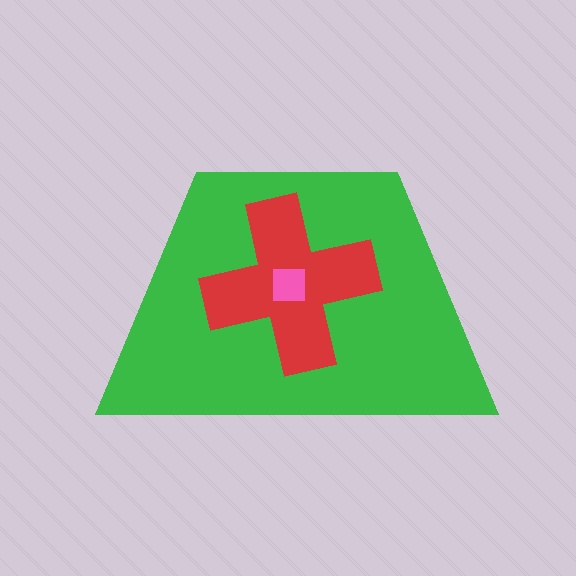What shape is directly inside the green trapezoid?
The red cross.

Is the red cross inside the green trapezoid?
Yes.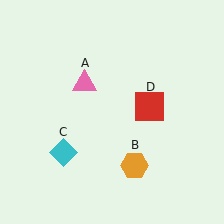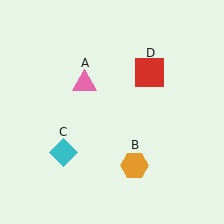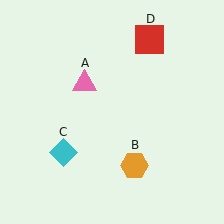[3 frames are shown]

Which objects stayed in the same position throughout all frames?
Pink triangle (object A) and orange hexagon (object B) and cyan diamond (object C) remained stationary.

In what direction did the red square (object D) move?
The red square (object D) moved up.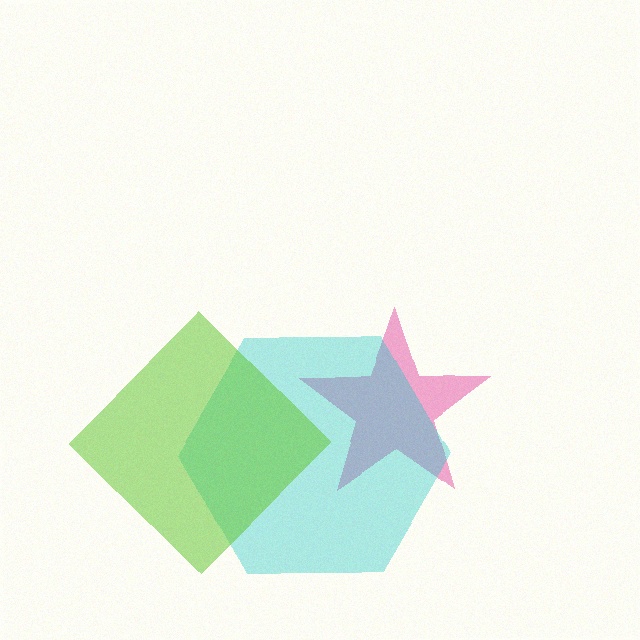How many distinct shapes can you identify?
There are 3 distinct shapes: a pink star, a cyan hexagon, a lime diamond.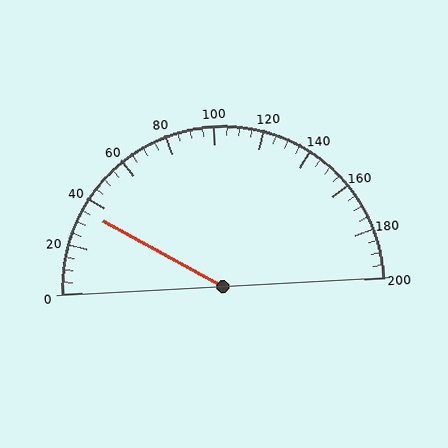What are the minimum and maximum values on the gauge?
The gauge ranges from 0 to 200.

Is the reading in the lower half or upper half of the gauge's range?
The reading is in the lower half of the range (0 to 200).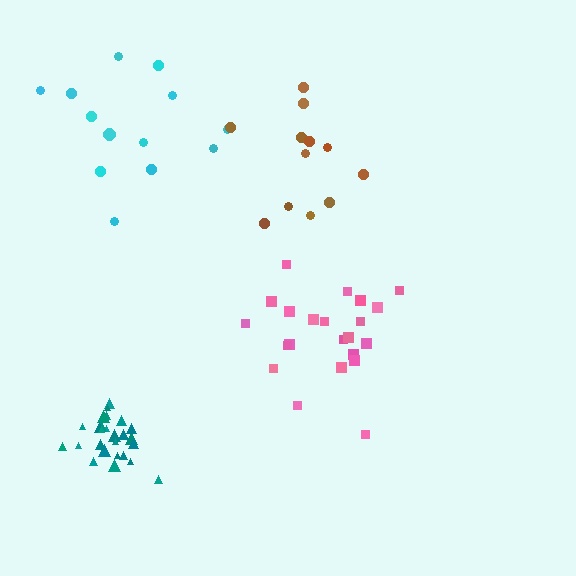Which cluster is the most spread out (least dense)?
Brown.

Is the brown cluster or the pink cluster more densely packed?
Pink.